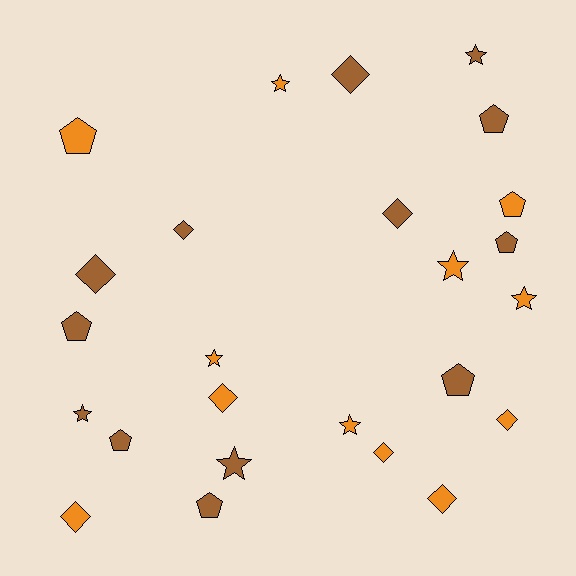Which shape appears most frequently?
Diamond, with 9 objects.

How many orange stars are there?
There are 5 orange stars.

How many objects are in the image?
There are 25 objects.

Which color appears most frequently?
Brown, with 13 objects.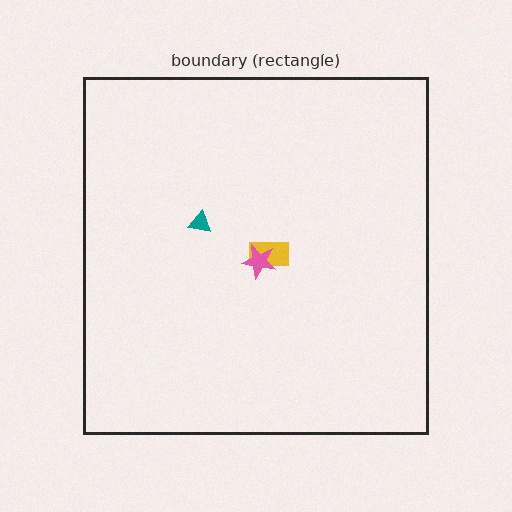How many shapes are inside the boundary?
3 inside, 0 outside.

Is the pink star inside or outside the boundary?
Inside.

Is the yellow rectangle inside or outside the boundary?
Inside.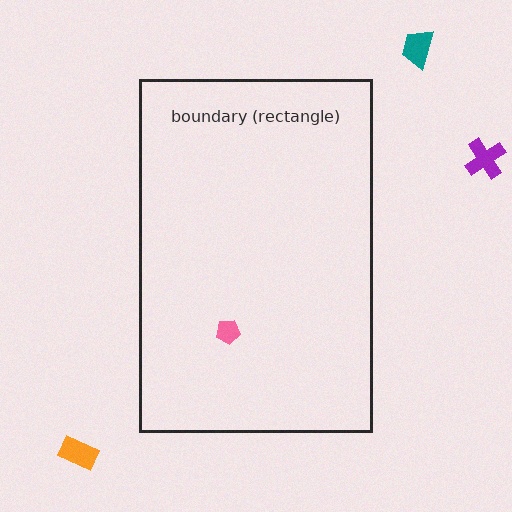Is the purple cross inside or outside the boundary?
Outside.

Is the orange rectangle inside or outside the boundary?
Outside.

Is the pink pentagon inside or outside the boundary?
Inside.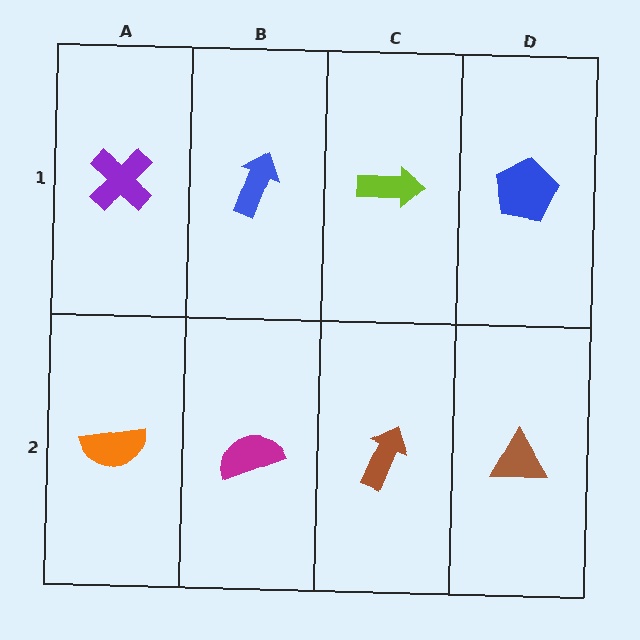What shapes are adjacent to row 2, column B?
A blue arrow (row 1, column B), an orange semicircle (row 2, column A), a brown arrow (row 2, column C).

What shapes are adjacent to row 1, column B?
A magenta semicircle (row 2, column B), a purple cross (row 1, column A), a lime arrow (row 1, column C).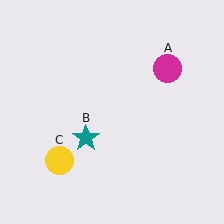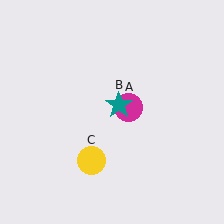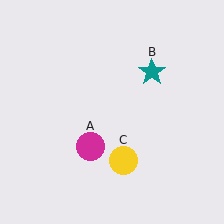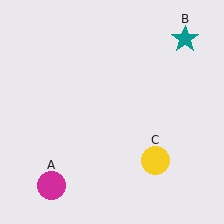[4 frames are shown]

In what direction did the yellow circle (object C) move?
The yellow circle (object C) moved right.